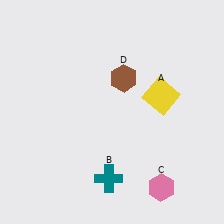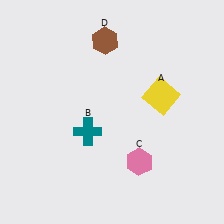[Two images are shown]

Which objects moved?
The objects that moved are: the teal cross (B), the pink hexagon (C), the brown hexagon (D).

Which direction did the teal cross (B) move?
The teal cross (B) moved up.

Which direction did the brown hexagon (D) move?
The brown hexagon (D) moved up.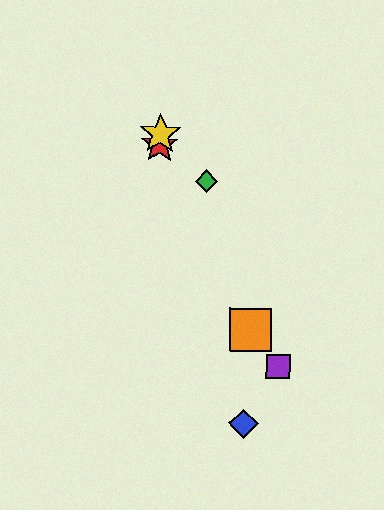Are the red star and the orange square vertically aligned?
No, the red star is at x≈160 and the orange square is at x≈251.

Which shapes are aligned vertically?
The red star, the yellow star are aligned vertically.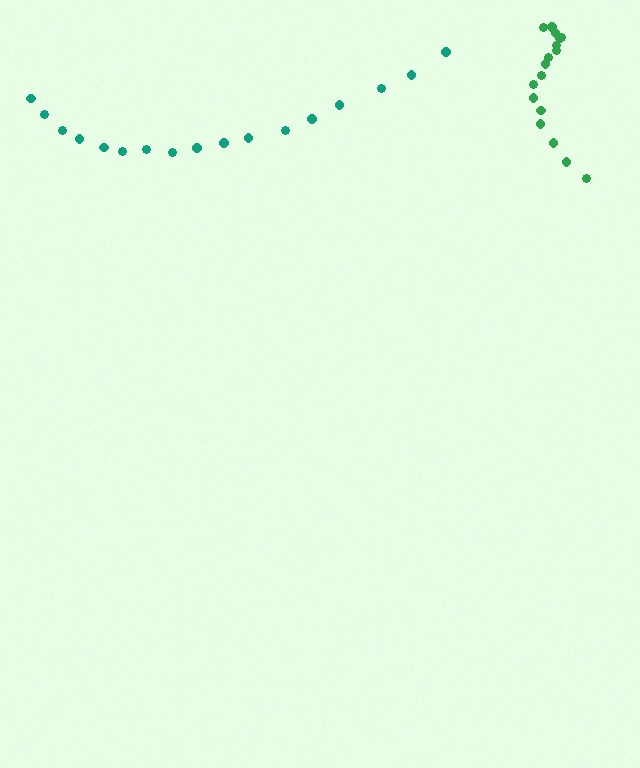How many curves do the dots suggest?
There are 2 distinct paths.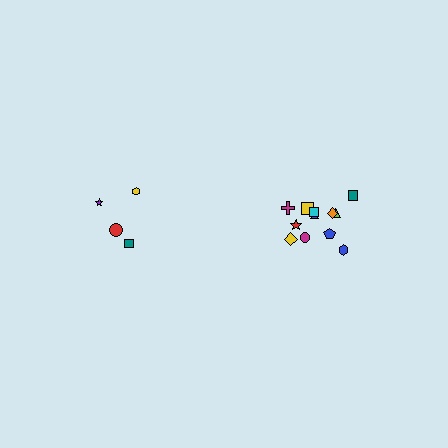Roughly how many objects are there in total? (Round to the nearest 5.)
Roughly 15 objects in total.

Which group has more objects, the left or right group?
The right group.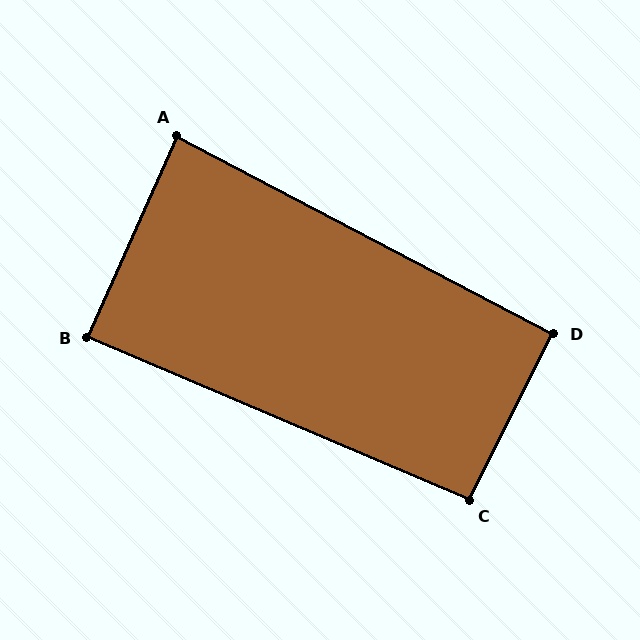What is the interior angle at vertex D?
Approximately 91 degrees (approximately right).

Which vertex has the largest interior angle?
C, at approximately 94 degrees.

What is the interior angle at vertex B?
Approximately 89 degrees (approximately right).